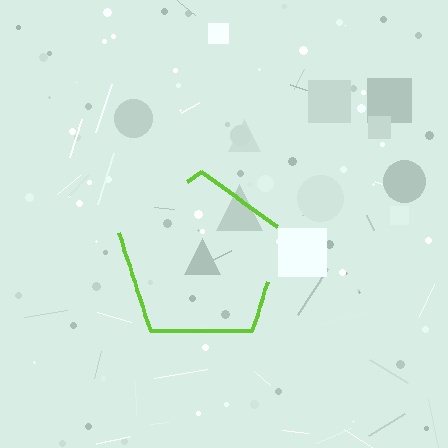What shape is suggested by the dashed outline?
The dashed outline suggests a pentagon.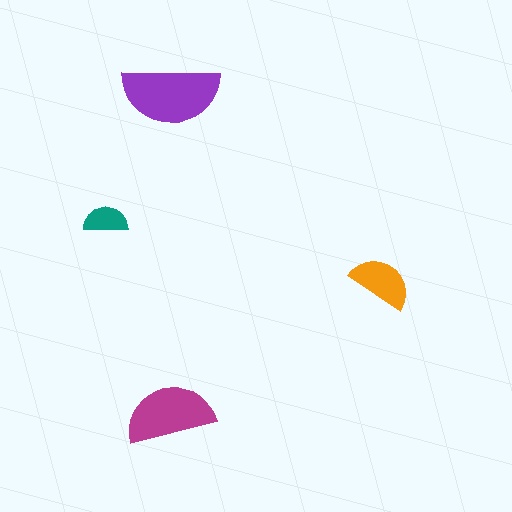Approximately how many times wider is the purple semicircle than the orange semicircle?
About 1.5 times wider.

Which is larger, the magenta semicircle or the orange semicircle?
The magenta one.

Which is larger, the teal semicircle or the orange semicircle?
The orange one.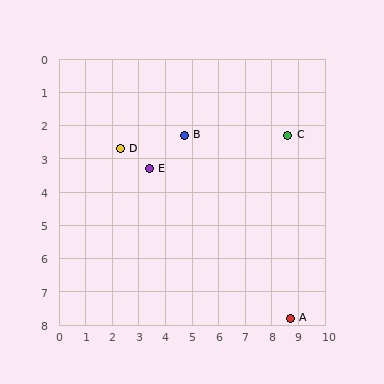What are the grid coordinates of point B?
Point B is at approximately (4.7, 2.3).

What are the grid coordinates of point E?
Point E is at approximately (3.4, 3.3).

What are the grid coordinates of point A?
Point A is at approximately (8.7, 7.8).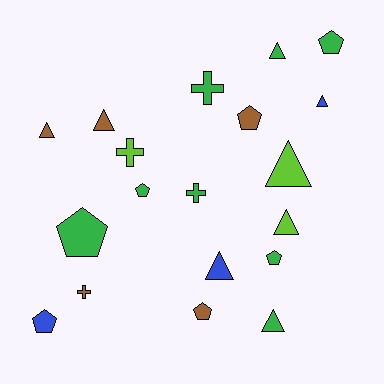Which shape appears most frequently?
Triangle, with 8 objects.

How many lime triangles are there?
There are 2 lime triangles.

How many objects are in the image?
There are 19 objects.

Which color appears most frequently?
Green, with 8 objects.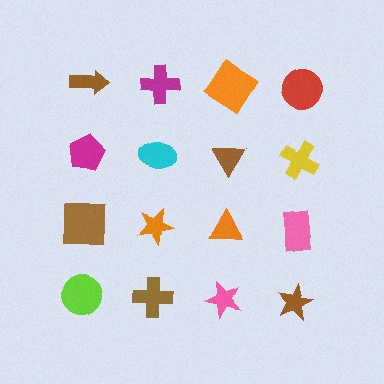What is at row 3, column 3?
An orange triangle.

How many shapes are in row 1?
4 shapes.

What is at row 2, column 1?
A magenta pentagon.